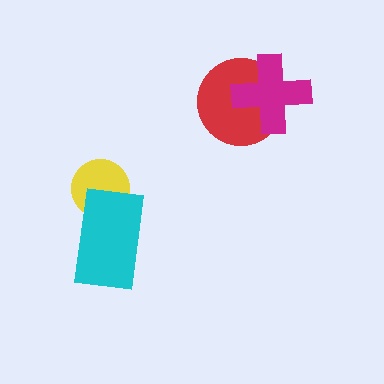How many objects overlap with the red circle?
1 object overlaps with the red circle.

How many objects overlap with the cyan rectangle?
1 object overlaps with the cyan rectangle.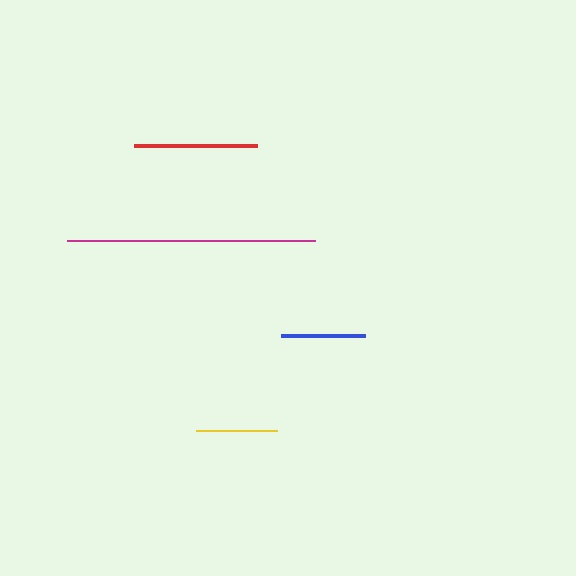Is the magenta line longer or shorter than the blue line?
The magenta line is longer than the blue line.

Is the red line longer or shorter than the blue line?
The red line is longer than the blue line.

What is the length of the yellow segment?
The yellow segment is approximately 80 pixels long.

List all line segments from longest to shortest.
From longest to shortest: magenta, red, blue, yellow.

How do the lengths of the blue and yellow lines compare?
The blue and yellow lines are approximately the same length.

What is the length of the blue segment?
The blue segment is approximately 84 pixels long.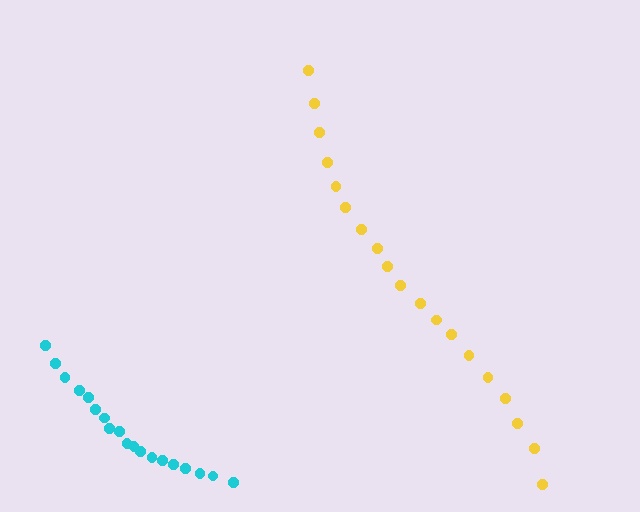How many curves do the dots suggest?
There are 2 distinct paths.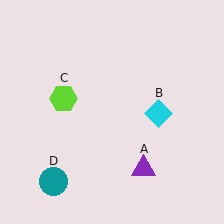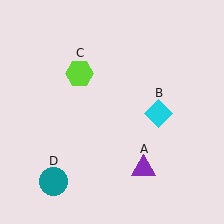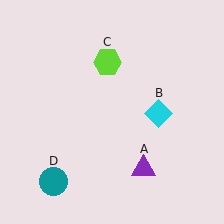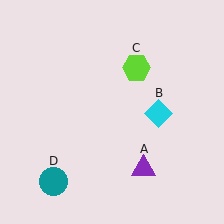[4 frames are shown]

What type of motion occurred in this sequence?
The lime hexagon (object C) rotated clockwise around the center of the scene.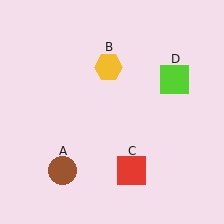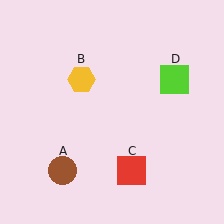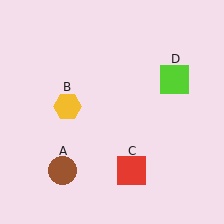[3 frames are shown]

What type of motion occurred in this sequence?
The yellow hexagon (object B) rotated counterclockwise around the center of the scene.